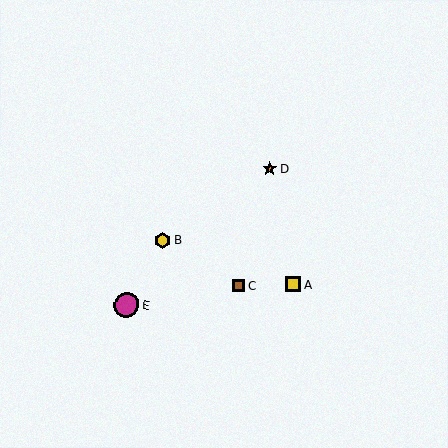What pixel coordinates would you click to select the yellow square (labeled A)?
Click at (293, 285) to select the yellow square A.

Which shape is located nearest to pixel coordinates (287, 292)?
The yellow square (labeled A) at (293, 285) is nearest to that location.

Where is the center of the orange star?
The center of the orange star is at (270, 169).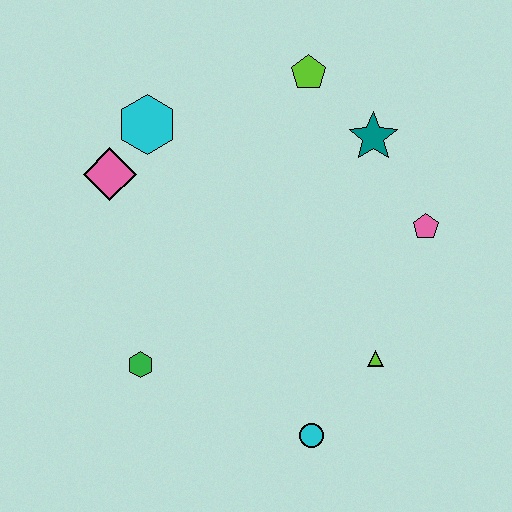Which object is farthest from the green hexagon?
The lime pentagon is farthest from the green hexagon.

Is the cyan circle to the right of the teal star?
No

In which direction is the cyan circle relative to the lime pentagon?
The cyan circle is below the lime pentagon.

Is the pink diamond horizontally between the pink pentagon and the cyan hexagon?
No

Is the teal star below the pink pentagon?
No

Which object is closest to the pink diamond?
The cyan hexagon is closest to the pink diamond.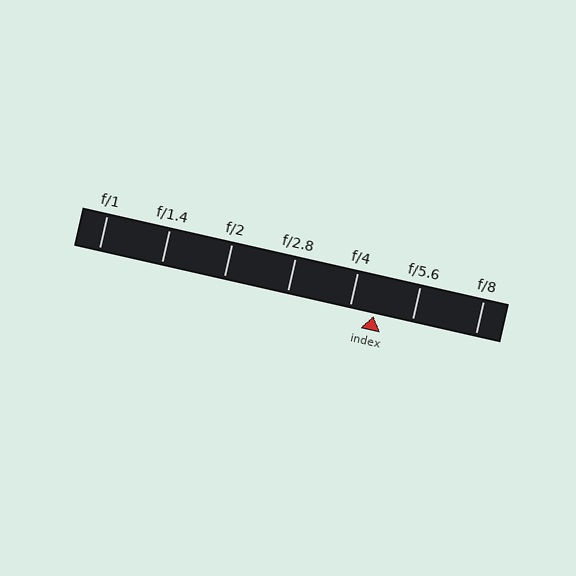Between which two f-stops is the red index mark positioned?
The index mark is between f/4 and f/5.6.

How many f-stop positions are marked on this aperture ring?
There are 7 f-stop positions marked.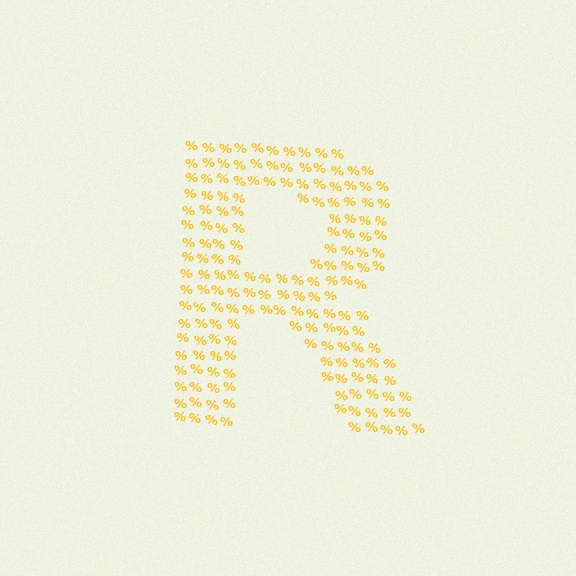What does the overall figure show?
The overall figure shows the letter R.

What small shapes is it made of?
It is made of small percent signs.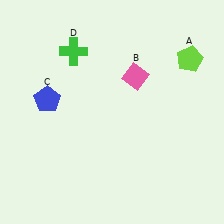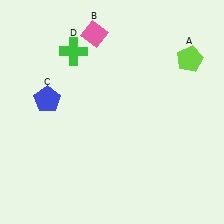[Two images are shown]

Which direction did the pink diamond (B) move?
The pink diamond (B) moved up.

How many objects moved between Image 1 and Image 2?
1 object moved between the two images.